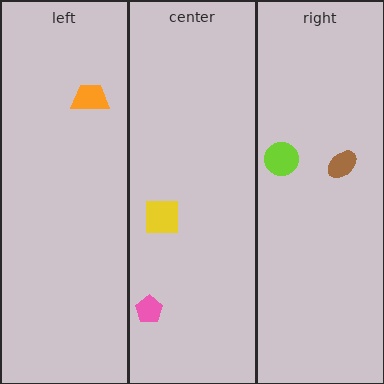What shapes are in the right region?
The lime circle, the brown ellipse.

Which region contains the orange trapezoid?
The left region.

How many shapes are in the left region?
1.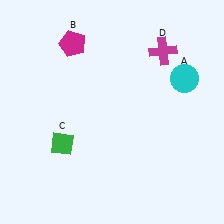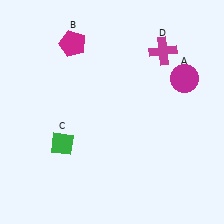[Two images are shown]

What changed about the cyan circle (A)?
In Image 1, A is cyan. In Image 2, it changed to magenta.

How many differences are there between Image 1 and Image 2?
There is 1 difference between the two images.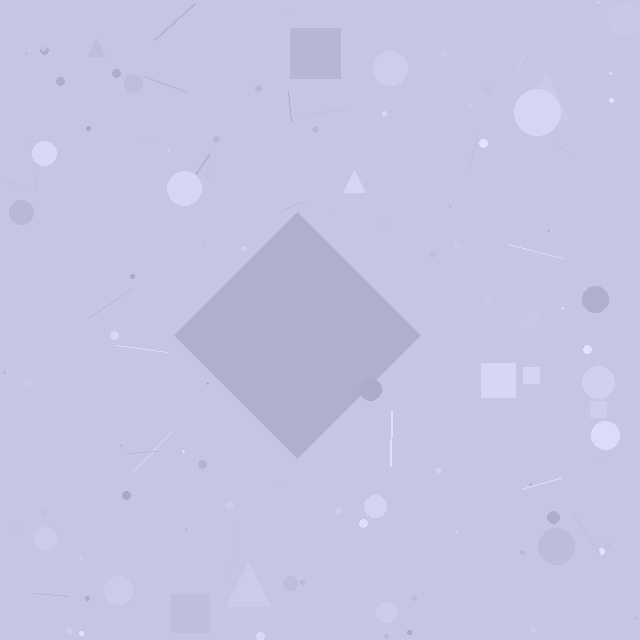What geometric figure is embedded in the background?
A diamond is embedded in the background.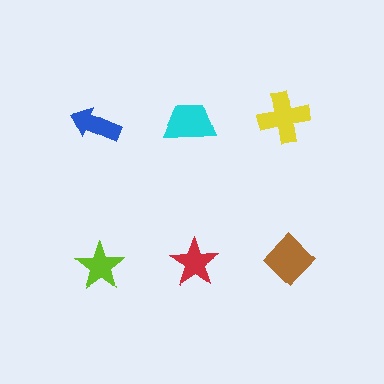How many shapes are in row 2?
3 shapes.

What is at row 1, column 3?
A yellow cross.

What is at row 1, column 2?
A cyan trapezoid.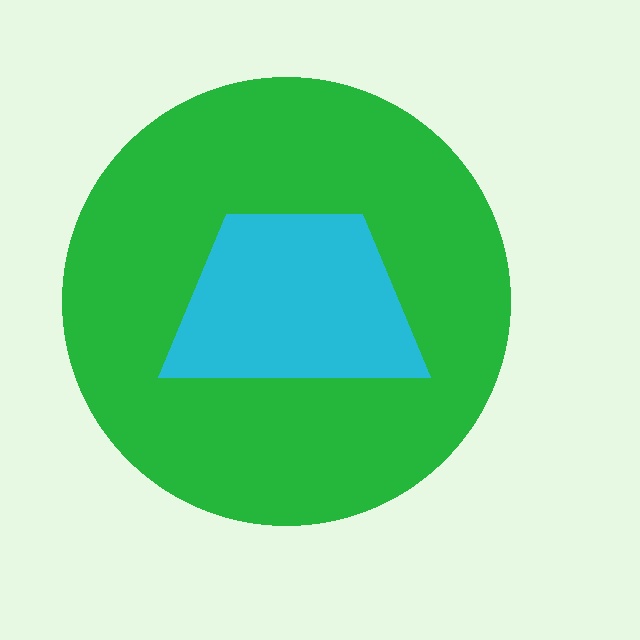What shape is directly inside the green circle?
The cyan trapezoid.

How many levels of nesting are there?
2.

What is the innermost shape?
The cyan trapezoid.